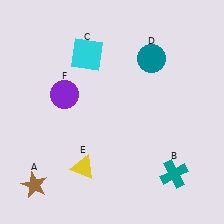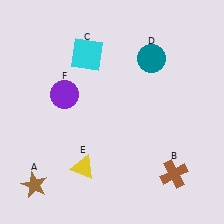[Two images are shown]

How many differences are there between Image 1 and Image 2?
There is 1 difference between the two images.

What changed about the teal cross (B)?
In Image 1, B is teal. In Image 2, it changed to brown.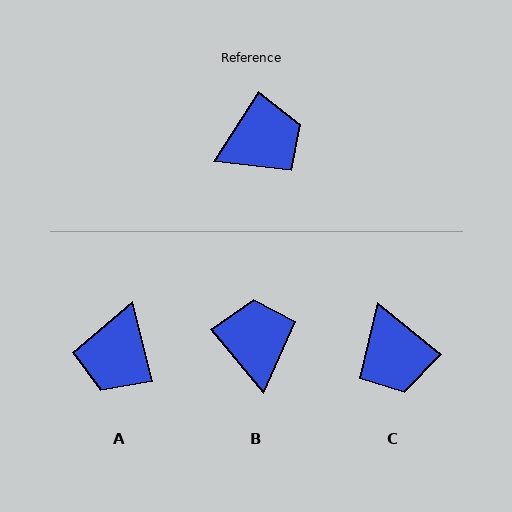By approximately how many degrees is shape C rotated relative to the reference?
Approximately 96 degrees clockwise.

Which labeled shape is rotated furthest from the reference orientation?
A, about 133 degrees away.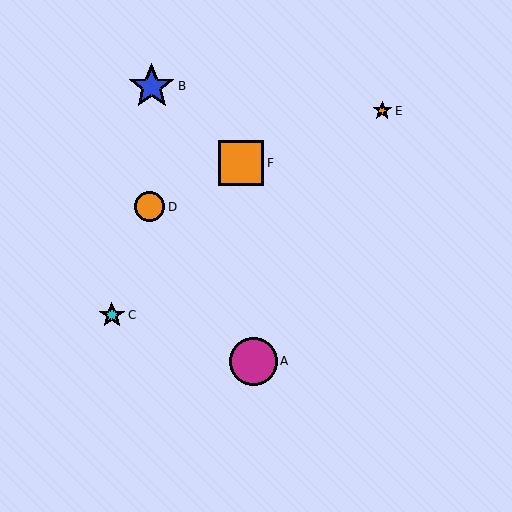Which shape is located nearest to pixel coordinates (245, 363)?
The magenta circle (labeled A) at (253, 361) is nearest to that location.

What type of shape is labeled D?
Shape D is an orange circle.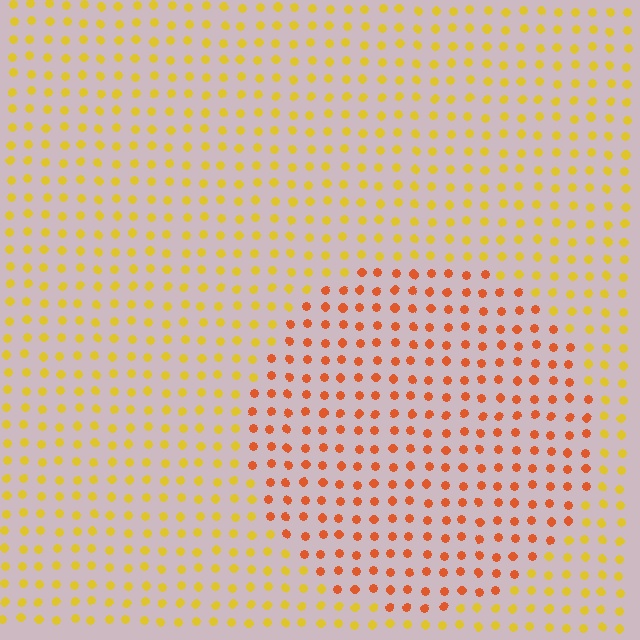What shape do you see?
I see a circle.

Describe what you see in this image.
The image is filled with small yellow elements in a uniform arrangement. A circle-shaped region is visible where the elements are tinted to a slightly different hue, forming a subtle color boundary.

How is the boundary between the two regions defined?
The boundary is defined purely by a slight shift in hue (about 36 degrees). Spacing, size, and orientation are identical on both sides.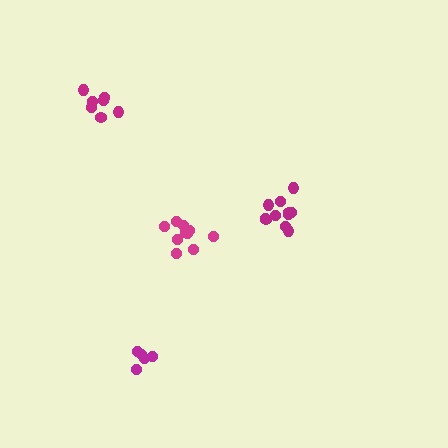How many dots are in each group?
Group 1: 10 dots, Group 2: 11 dots, Group 3: 5 dots, Group 4: 7 dots (33 total).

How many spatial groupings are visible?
There are 4 spatial groupings.